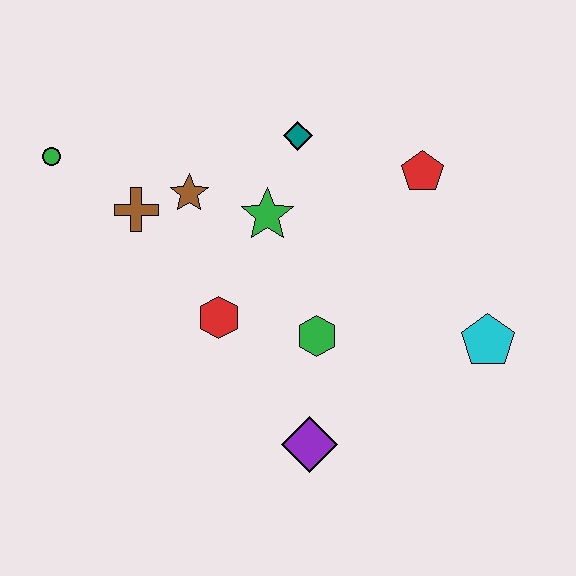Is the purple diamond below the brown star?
Yes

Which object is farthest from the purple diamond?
The green circle is farthest from the purple diamond.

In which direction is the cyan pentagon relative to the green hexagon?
The cyan pentagon is to the right of the green hexagon.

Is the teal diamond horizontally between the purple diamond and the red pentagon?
No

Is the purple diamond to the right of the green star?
Yes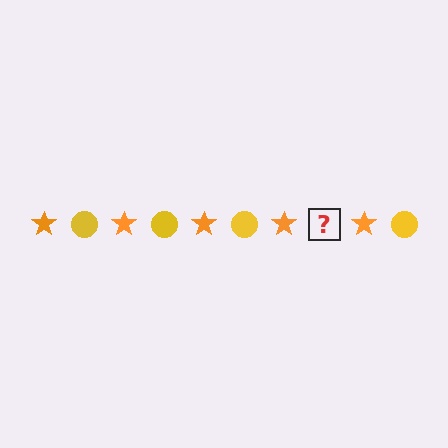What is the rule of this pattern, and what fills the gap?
The rule is that the pattern alternates between orange star and yellow circle. The gap should be filled with a yellow circle.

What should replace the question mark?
The question mark should be replaced with a yellow circle.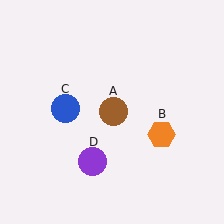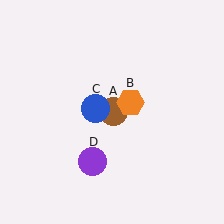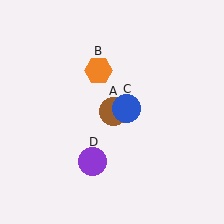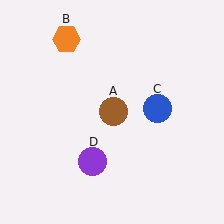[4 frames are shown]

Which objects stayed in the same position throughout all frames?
Brown circle (object A) and purple circle (object D) remained stationary.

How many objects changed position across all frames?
2 objects changed position: orange hexagon (object B), blue circle (object C).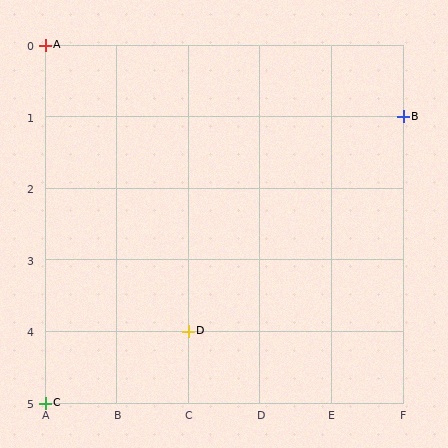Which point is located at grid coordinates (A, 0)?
Point A is at (A, 0).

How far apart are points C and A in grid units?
Points C and A are 5 rows apart.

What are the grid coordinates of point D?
Point D is at grid coordinates (C, 4).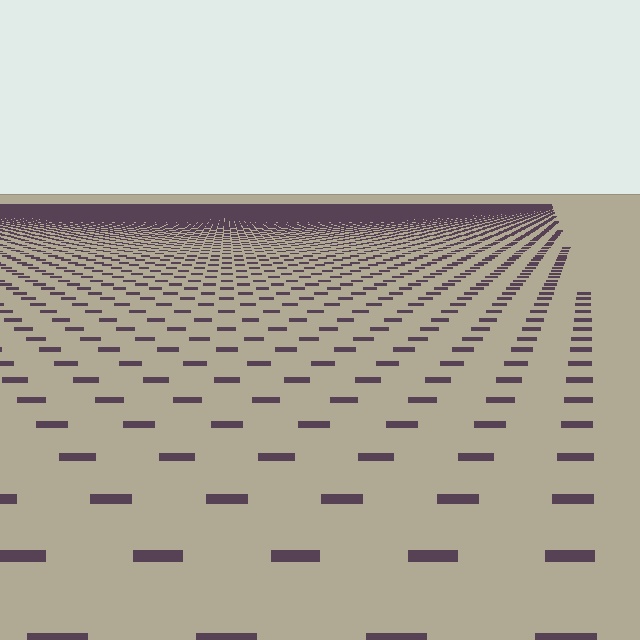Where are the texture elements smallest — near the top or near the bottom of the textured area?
Near the top.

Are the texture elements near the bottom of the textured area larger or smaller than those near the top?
Larger. Near the bottom, elements are closer to the viewer and appear at a bigger on-screen size.